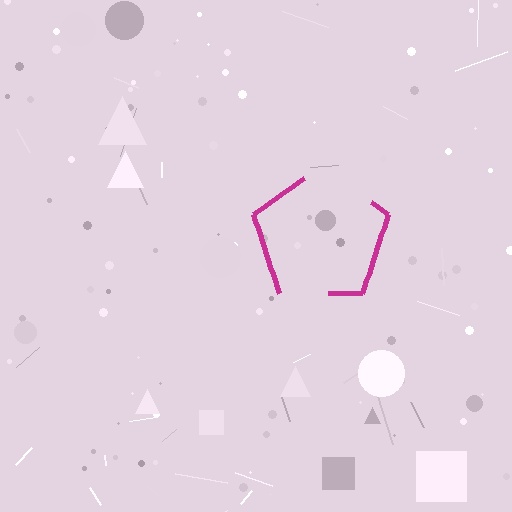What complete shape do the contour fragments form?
The contour fragments form a pentagon.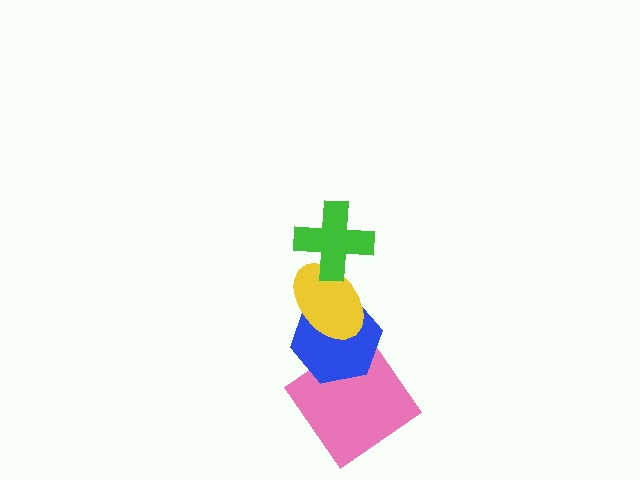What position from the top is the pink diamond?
The pink diamond is 4th from the top.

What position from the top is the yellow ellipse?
The yellow ellipse is 2nd from the top.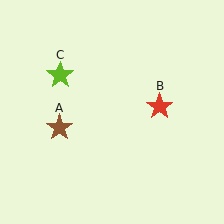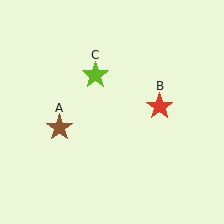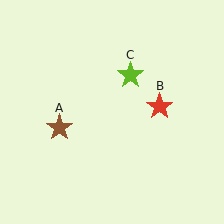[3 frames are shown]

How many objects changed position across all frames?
1 object changed position: lime star (object C).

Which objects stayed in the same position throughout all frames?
Brown star (object A) and red star (object B) remained stationary.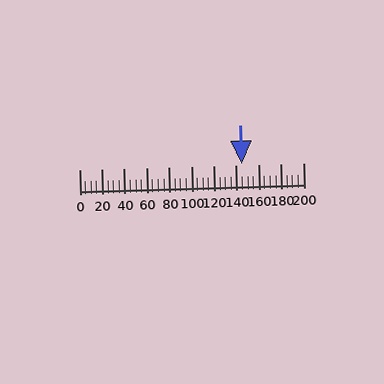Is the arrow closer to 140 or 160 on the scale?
The arrow is closer to 140.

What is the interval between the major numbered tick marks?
The major tick marks are spaced 20 units apart.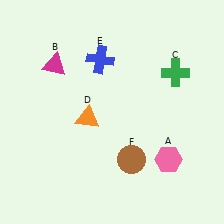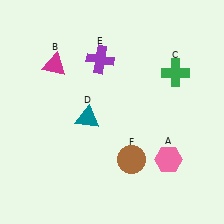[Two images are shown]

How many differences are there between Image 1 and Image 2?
There are 2 differences between the two images.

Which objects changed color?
D changed from orange to teal. E changed from blue to purple.